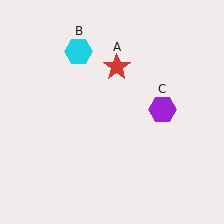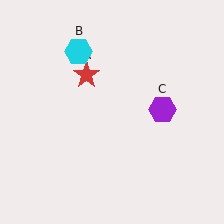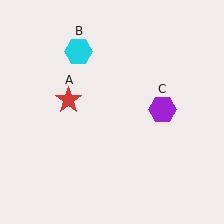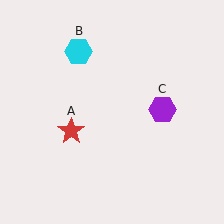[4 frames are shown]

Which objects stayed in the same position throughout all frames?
Cyan hexagon (object B) and purple hexagon (object C) remained stationary.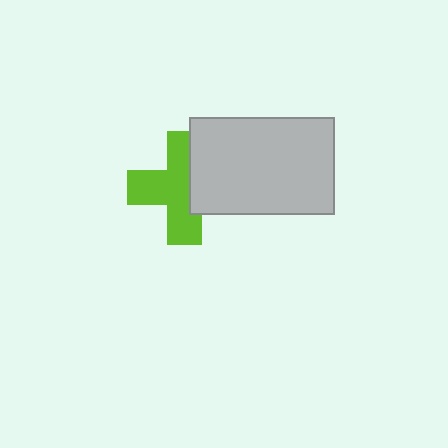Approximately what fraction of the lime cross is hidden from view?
Roughly 36% of the lime cross is hidden behind the light gray rectangle.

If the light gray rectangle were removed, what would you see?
You would see the complete lime cross.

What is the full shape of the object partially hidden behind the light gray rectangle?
The partially hidden object is a lime cross.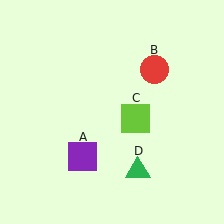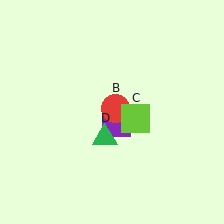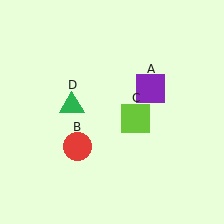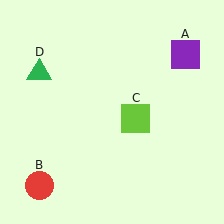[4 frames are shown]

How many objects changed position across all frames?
3 objects changed position: purple square (object A), red circle (object B), green triangle (object D).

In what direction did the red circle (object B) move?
The red circle (object B) moved down and to the left.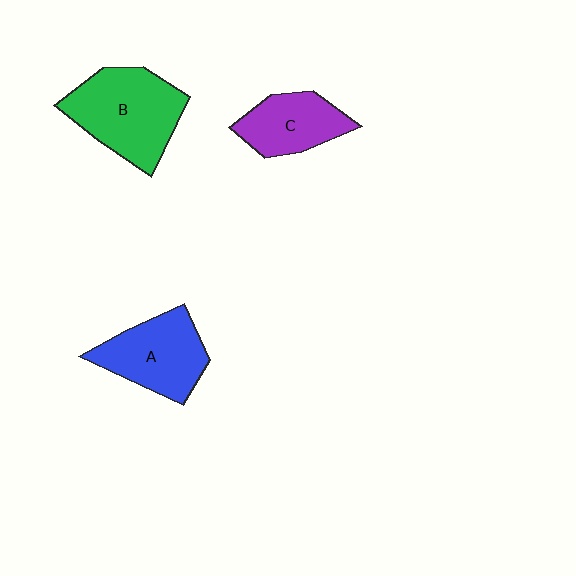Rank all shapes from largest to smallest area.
From largest to smallest: B (green), A (blue), C (purple).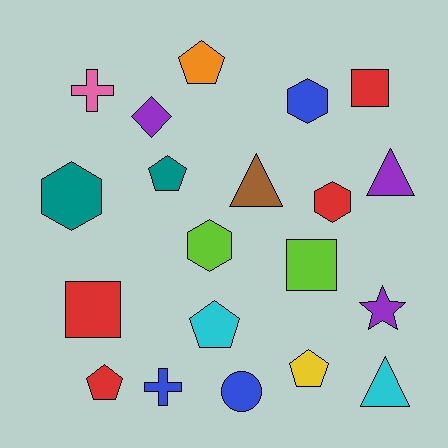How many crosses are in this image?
There are 2 crosses.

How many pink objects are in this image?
There is 1 pink object.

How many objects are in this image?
There are 20 objects.